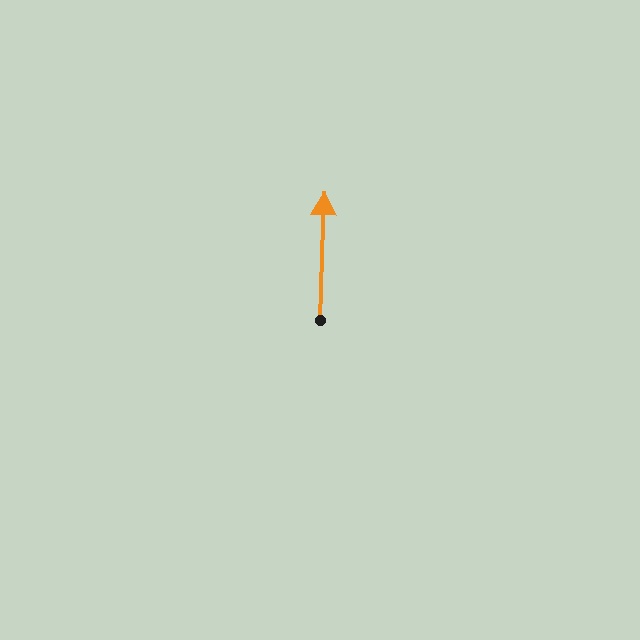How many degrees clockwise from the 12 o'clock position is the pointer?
Approximately 2 degrees.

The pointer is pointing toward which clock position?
Roughly 12 o'clock.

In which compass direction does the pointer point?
North.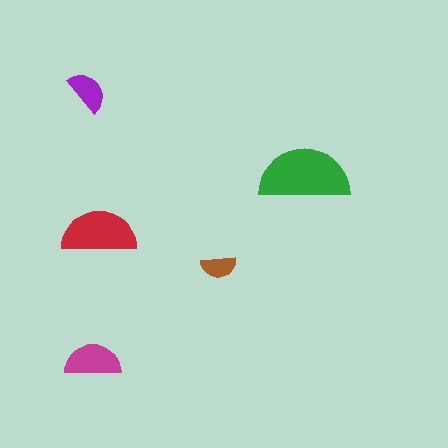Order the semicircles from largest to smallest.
the green one, the red one, the magenta one, the purple one, the brown one.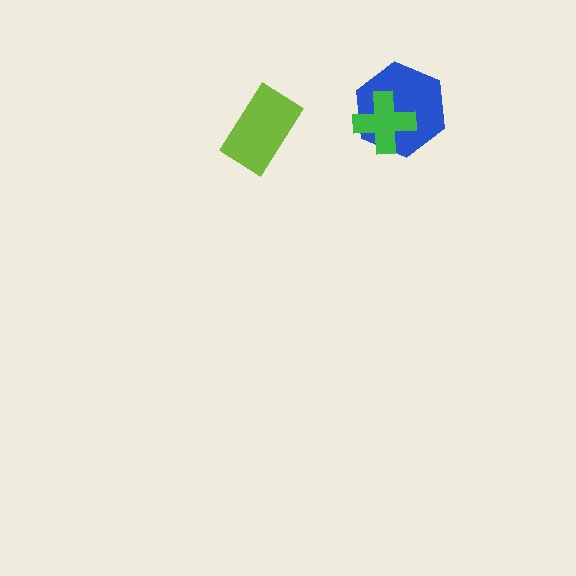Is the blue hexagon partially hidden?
Yes, it is partially covered by another shape.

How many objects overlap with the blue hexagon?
1 object overlaps with the blue hexagon.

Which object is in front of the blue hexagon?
The green cross is in front of the blue hexagon.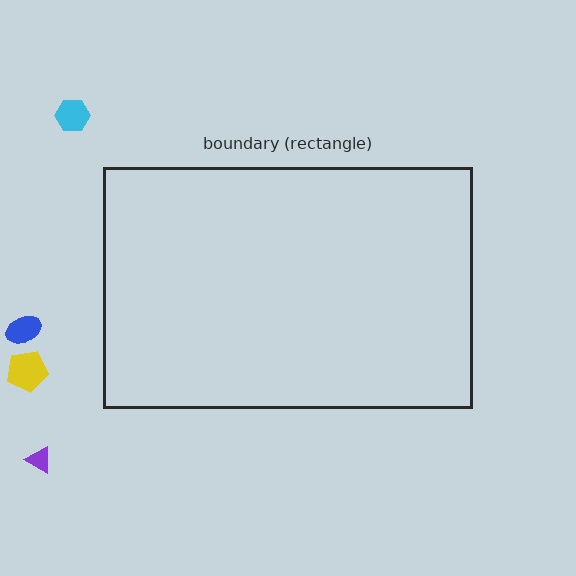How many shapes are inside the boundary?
0 inside, 4 outside.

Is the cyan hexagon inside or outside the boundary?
Outside.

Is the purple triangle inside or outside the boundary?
Outside.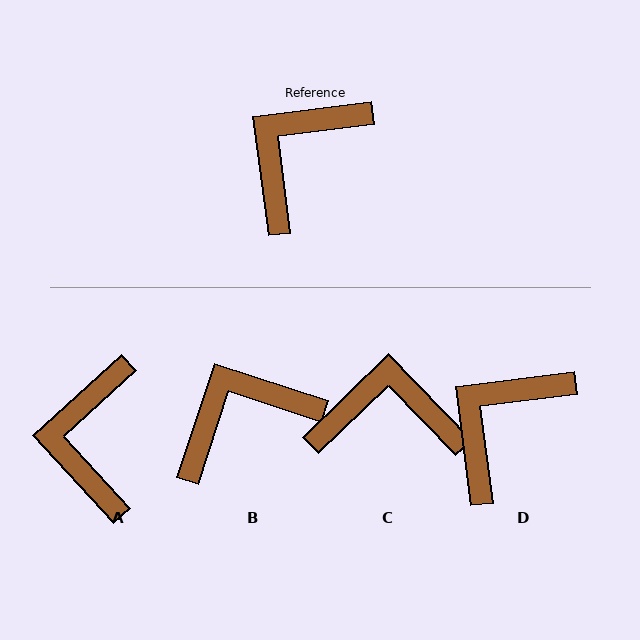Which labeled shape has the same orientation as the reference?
D.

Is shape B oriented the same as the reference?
No, it is off by about 25 degrees.